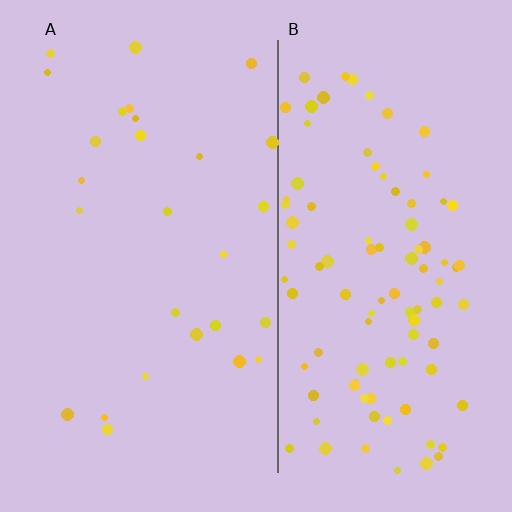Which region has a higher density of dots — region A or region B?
B (the right).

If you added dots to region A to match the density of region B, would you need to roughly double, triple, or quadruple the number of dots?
Approximately quadruple.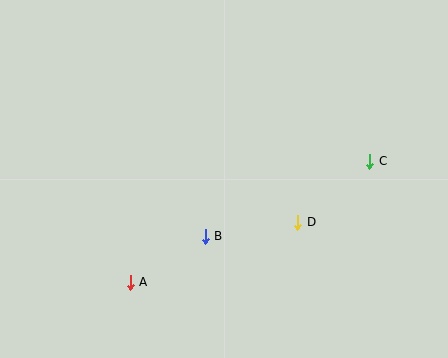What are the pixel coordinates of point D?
Point D is at (298, 222).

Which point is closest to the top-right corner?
Point C is closest to the top-right corner.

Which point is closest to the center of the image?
Point B at (205, 236) is closest to the center.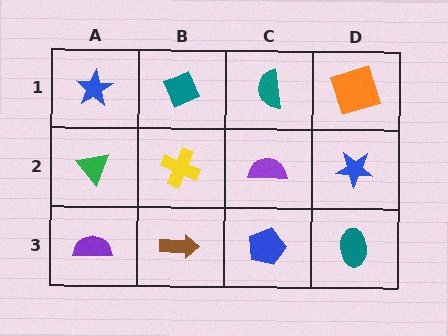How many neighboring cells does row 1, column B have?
3.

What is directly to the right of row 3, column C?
A teal ellipse.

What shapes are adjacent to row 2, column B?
A teal diamond (row 1, column B), a brown arrow (row 3, column B), a green triangle (row 2, column A), a purple semicircle (row 2, column C).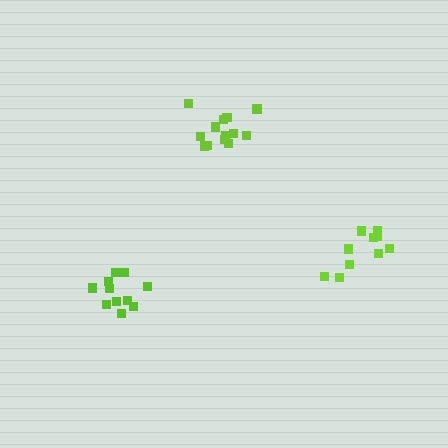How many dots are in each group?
Group 1: 12 dots, Group 2: 14 dots, Group 3: 11 dots (37 total).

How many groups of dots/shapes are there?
There are 3 groups.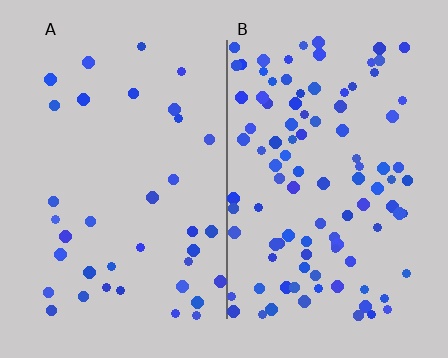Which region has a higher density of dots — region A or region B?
B (the right).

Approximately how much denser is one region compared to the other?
Approximately 2.8× — region B over region A.